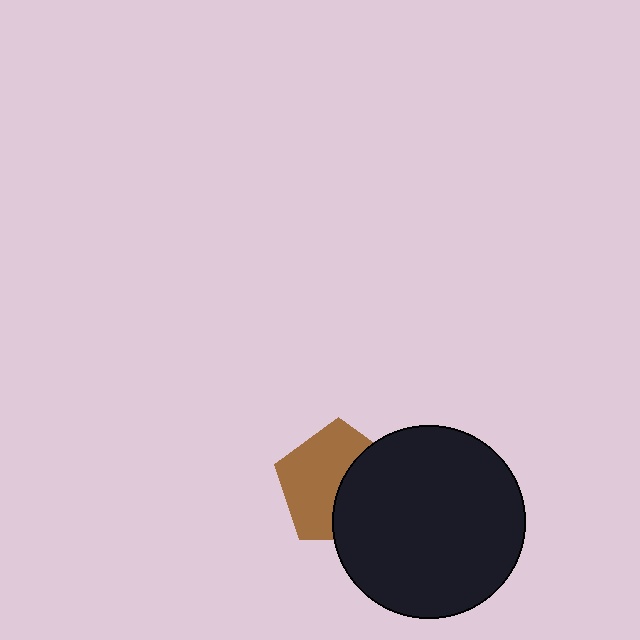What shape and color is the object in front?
The object in front is a black circle.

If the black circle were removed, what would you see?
You would see the complete brown pentagon.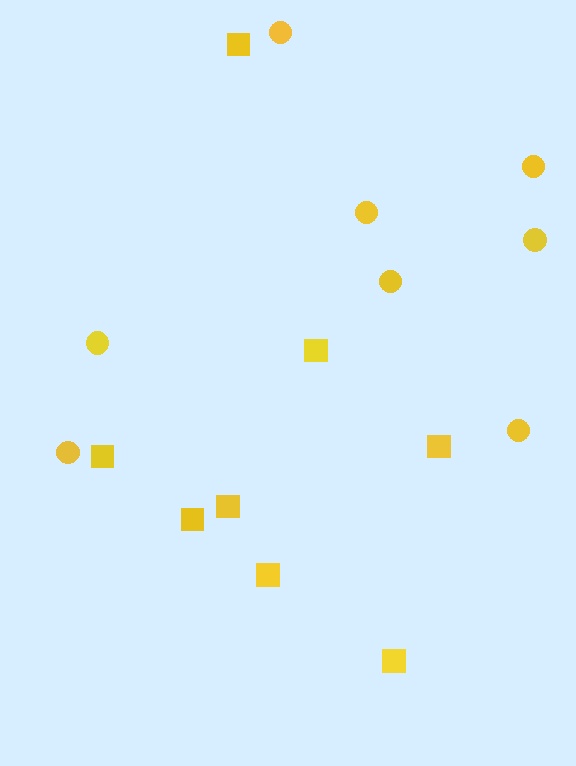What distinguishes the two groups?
There are 2 groups: one group of circles (8) and one group of squares (8).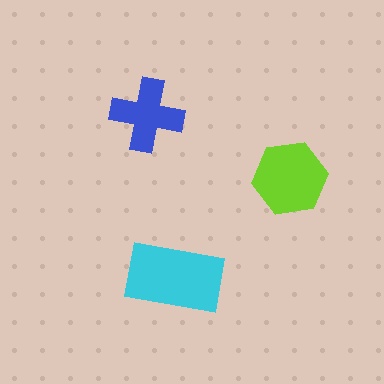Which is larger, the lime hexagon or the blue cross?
The lime hexagon.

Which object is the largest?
The cyan rectangle.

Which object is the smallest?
The blue cross.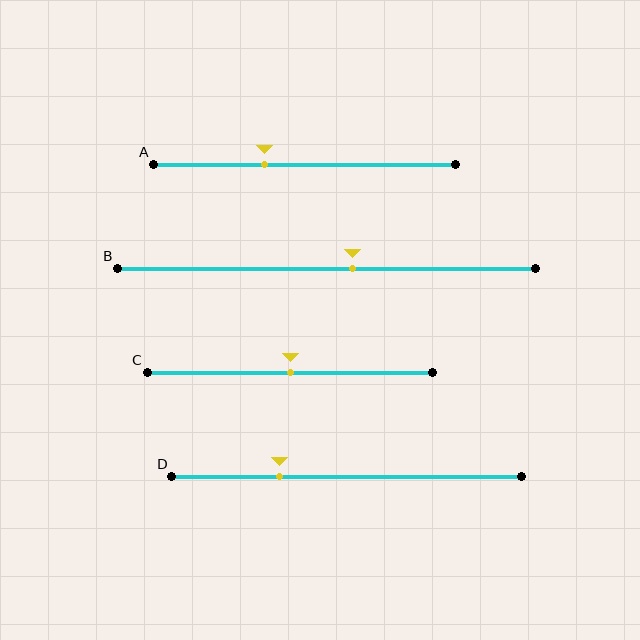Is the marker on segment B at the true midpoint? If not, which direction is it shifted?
No, the marker on segment B is shifted to the right by about 6% of the segment length.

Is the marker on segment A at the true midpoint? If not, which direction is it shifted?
No, the marker on segment A is shifted to the left by about 13% of the segment length.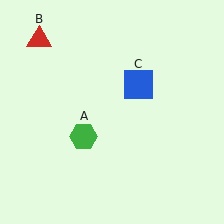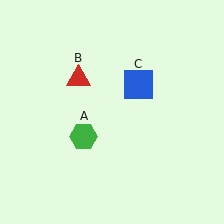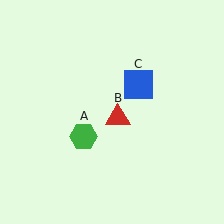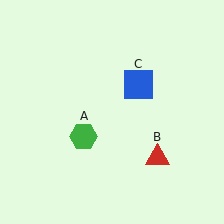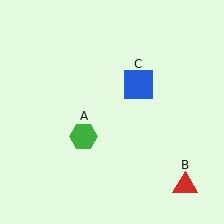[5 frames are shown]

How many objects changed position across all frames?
1 object changed position: red triangle (object B).